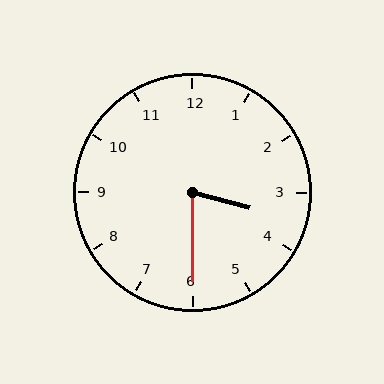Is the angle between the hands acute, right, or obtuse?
It is acute.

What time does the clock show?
3:30.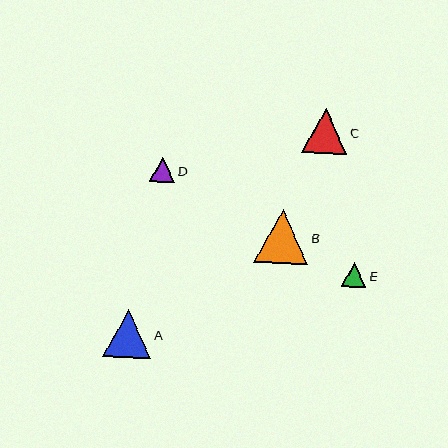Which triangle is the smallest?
Triangle E is the smallest with a size of approximately 25 pixels.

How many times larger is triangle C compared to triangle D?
Triangle C is approximately 1.8 times the size of triangle D.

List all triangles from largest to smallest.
From largest to smallest: B, A, C, D, E.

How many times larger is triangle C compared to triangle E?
Triangle C is approximately 1.8 times the size of triangle E.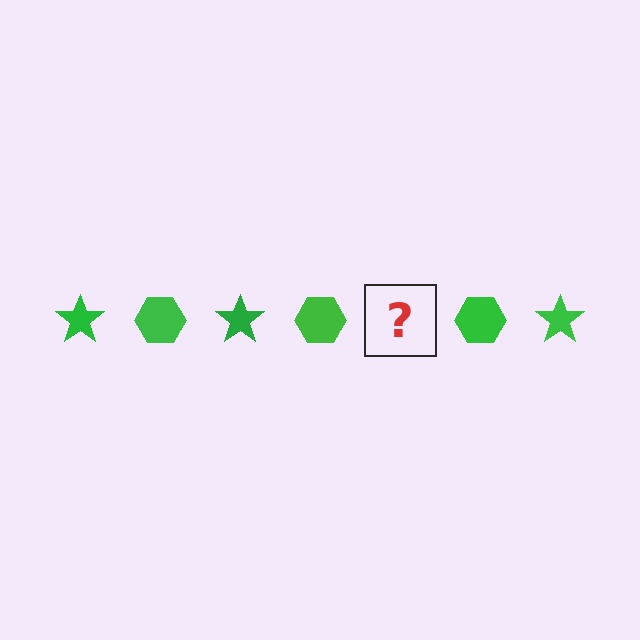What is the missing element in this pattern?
The missing element is a green star.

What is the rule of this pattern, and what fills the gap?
The rule is that the pattern cycles through star, hexagon shapes in green. The gap should be filled with a green star.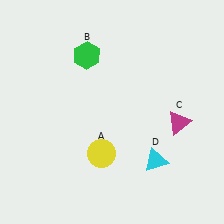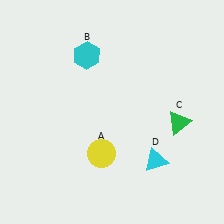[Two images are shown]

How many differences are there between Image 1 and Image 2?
There are 2 differences between the two images.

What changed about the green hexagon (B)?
In Image 1, B is green. In Image 2, it changed to cyan.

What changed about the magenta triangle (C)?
In Image 1, C is magenta. In Image 2, it changed to green.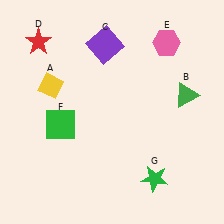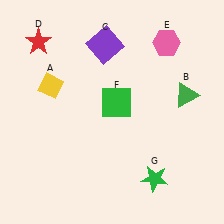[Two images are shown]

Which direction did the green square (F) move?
The green square (F) moved right.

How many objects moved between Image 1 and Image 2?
1 object moved between the two images.